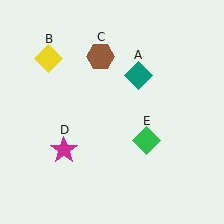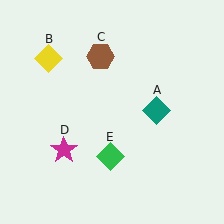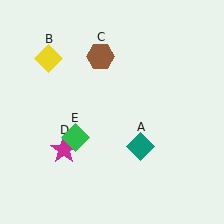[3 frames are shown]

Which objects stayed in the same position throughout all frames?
Yellow diamond (object B) and brown hexagon (object C) and magenta star (object D) remained stationary.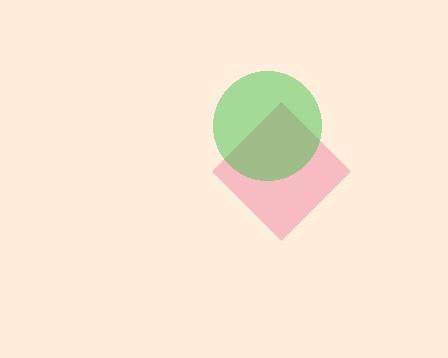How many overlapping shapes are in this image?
There are 2 overlapping shapes in the image.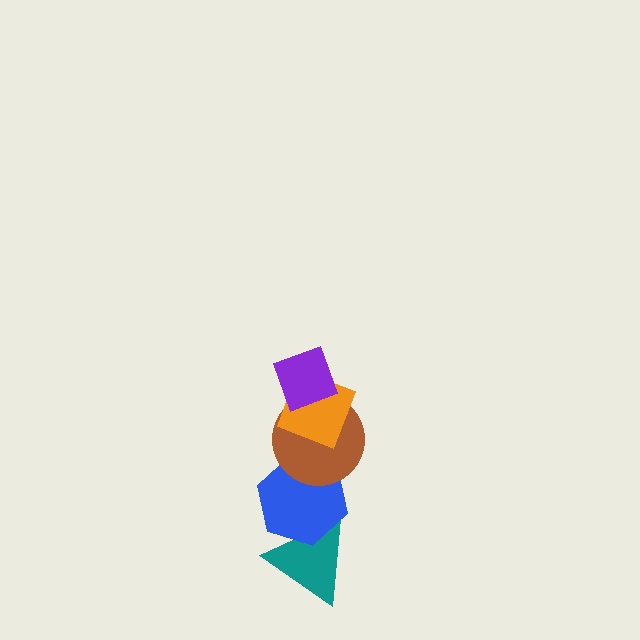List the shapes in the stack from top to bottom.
From top to bottom: the purple diamond, the orange diamond, the brown circle, the blue hexagon, the teal triangle.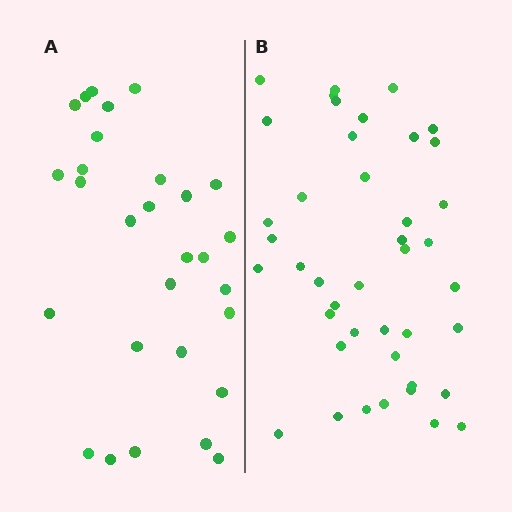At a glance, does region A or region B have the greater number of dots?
Region B (the right region) has more dots.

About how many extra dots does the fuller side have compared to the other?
Region B has approximately 15 more dots than region A.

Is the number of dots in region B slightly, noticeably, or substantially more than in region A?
Region B has noticeably more, but not dramatically so. The ratio is roughly 1.4 to 1.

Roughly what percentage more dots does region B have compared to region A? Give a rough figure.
About 45% more.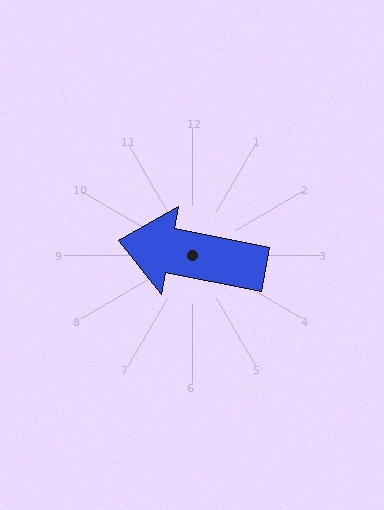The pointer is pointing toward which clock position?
Roughly 9 o'clock.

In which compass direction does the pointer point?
West.